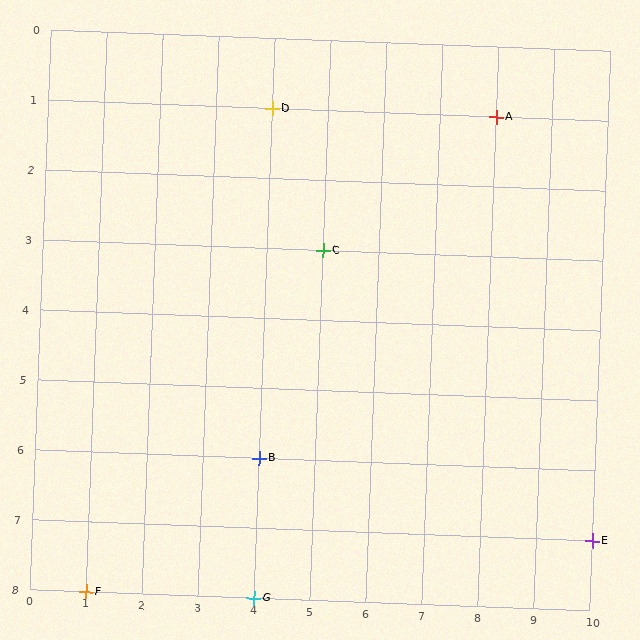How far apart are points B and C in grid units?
Points B and C are 1 column and 3 rows apart (about 3.2 grid units diagonally).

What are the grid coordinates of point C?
Point C is at grid coordinates (5, 3).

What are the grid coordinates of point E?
Point E is at grid coordinates (10, 7).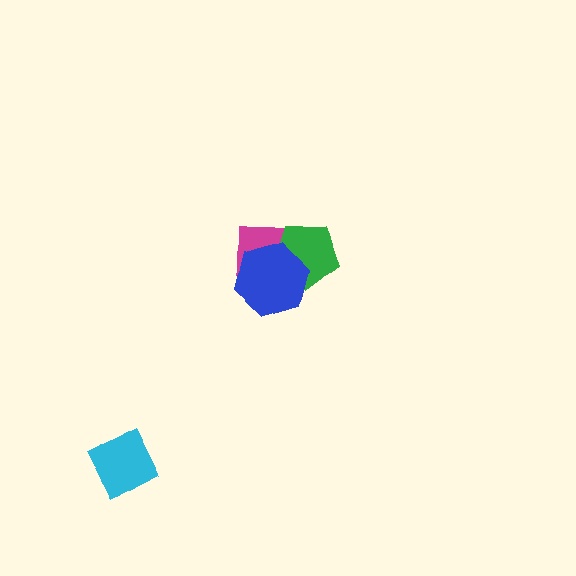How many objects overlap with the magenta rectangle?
2 objects overlap with the magenta rectangle.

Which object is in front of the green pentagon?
The blue hexagon is in front of the green pentagon.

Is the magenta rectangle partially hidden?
Yes, it is partially covered by another shape.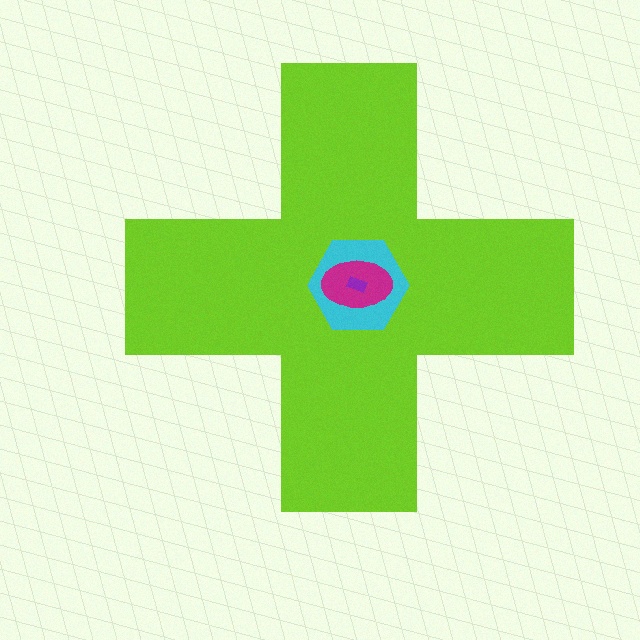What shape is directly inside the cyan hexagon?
The magenta ellipse.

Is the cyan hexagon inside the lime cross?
Yes.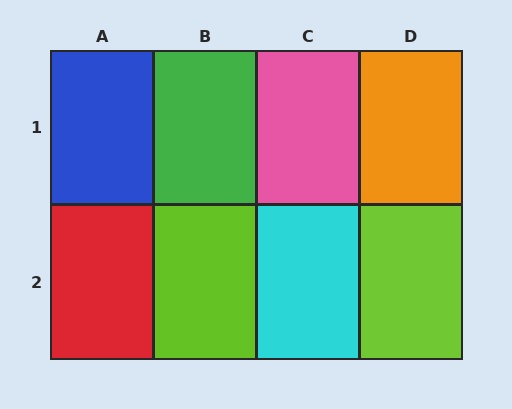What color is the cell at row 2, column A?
Red.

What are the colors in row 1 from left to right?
Blue, green, pink, orange.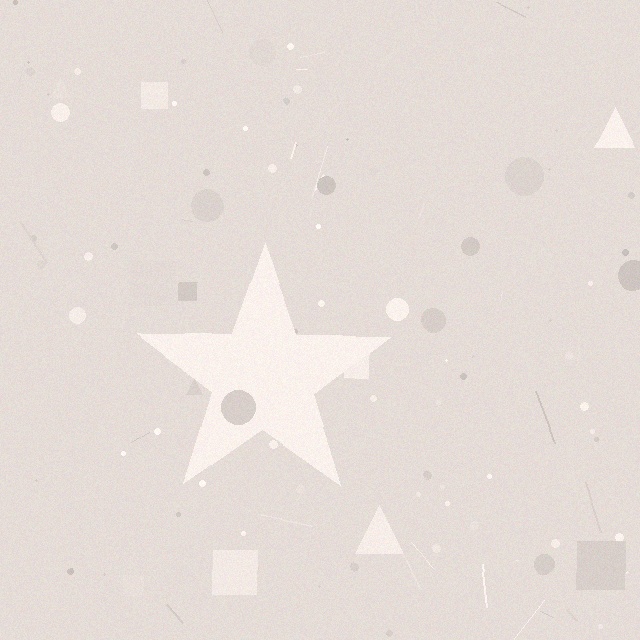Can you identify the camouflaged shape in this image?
The camouflaged shape is a star.